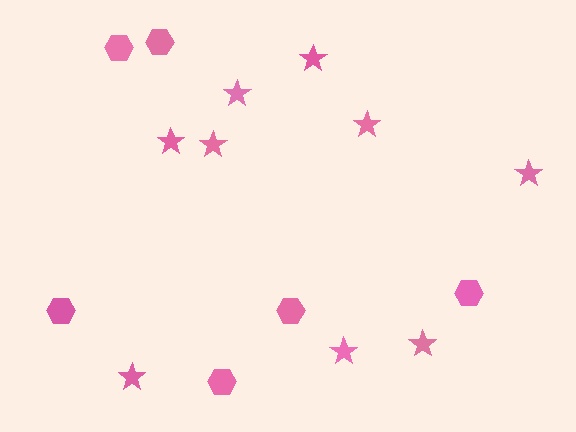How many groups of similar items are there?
There are 2 groups: one group of stars (9) and one group of hexagons (6).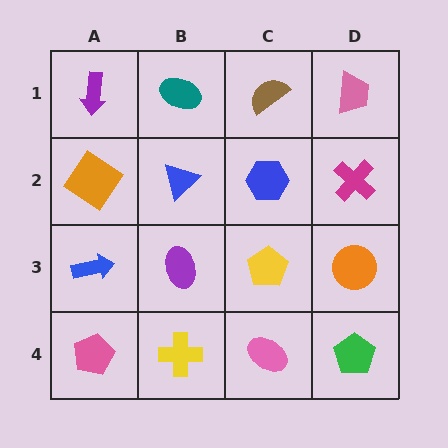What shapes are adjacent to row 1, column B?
A blue triangle (row 2, column B), a purple arrow (row 1, column A), a brown semicircle (row 1, column C).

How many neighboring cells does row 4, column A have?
2.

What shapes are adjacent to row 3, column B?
A blue triangle (row 2, column B), a yellow cross (row 4, column B), a blue arrow (row 3, column A), a yellow pentagon (row 3, column C).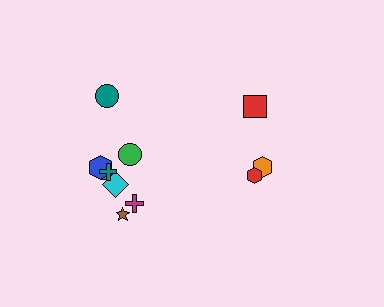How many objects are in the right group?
There are 3 objects.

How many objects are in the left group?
There are 8 objects.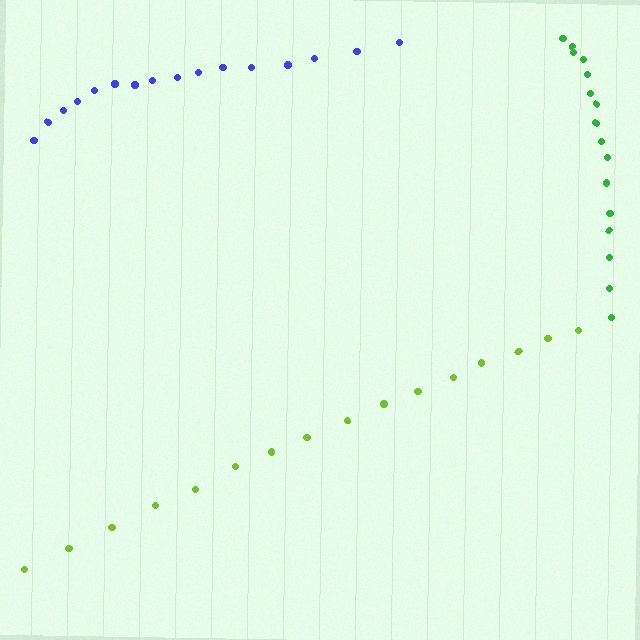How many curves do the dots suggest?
There are 3 distinct paths.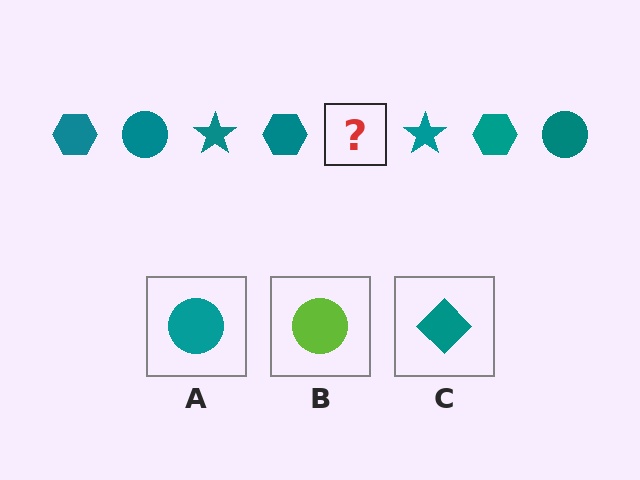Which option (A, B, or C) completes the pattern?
A.